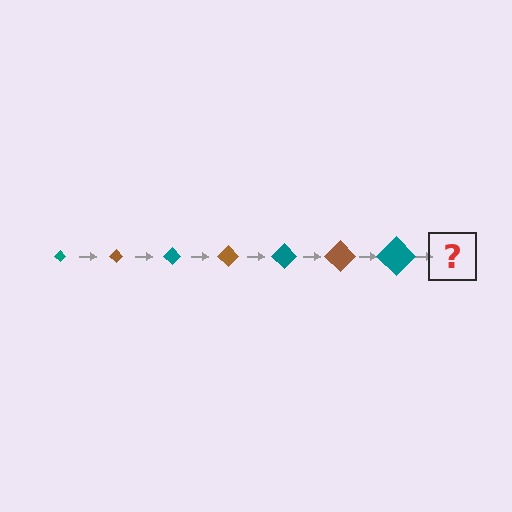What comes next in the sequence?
The next element should be a brown diamond, larger than the previous one.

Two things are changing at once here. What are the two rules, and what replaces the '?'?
The two rules are that the diamond grows larger each step and the color cycles through teal and brown. The '?' should be a brown diamond, larger than the previous one.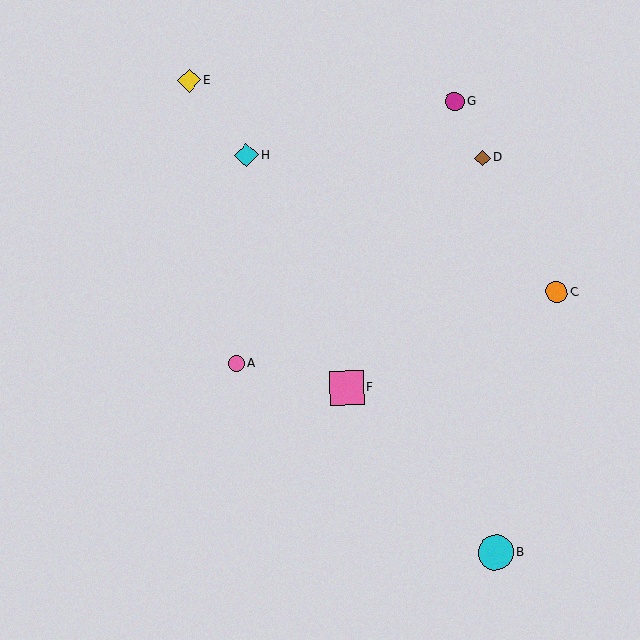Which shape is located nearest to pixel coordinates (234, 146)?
The cyan diamond (labeled H) at (246, 155) is nearest to that location.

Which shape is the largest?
The cyan circle (labeled B) is the largest.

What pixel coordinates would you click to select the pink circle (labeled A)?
Click at (236, 363) to select the pink circle A.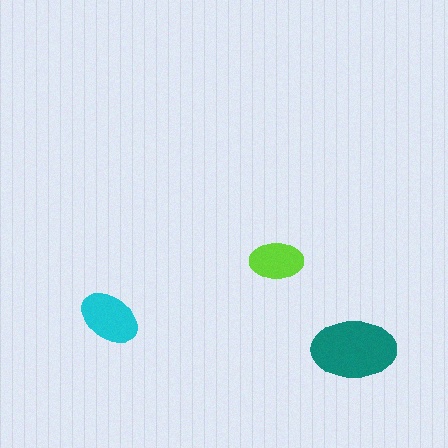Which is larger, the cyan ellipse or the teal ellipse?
The teal one.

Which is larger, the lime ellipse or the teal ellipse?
The teal one.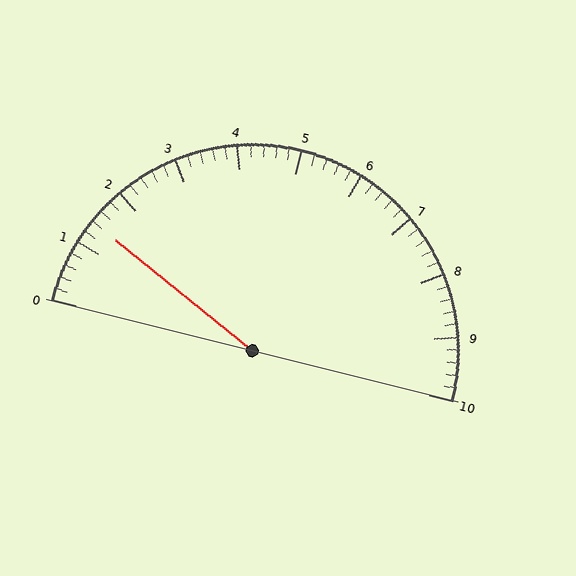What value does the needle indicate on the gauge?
The needle indicates approximately 1.4.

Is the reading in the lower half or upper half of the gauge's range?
The reading is in the lower half of the range (0 to 10).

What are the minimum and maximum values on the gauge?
The gauge ranges from 0 to 10.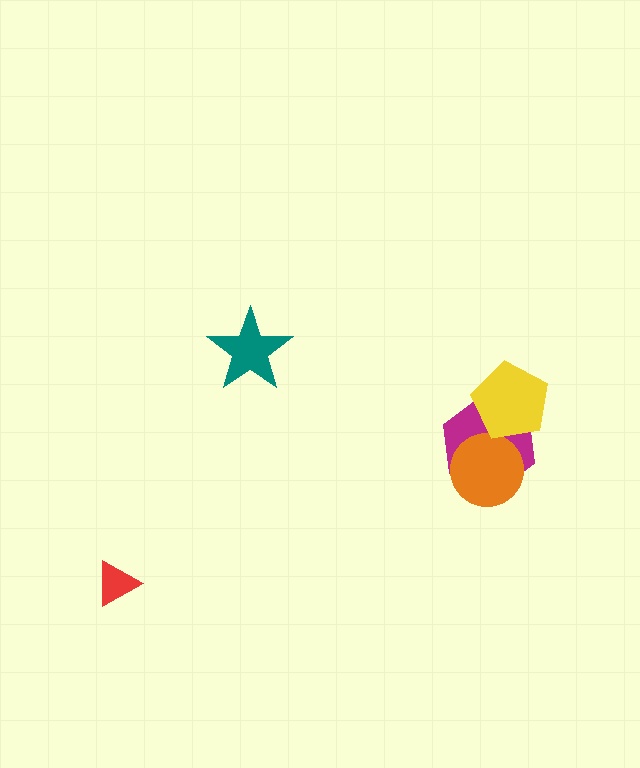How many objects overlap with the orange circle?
1 object overlaps with the orange circle.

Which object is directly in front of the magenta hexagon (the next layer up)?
The orange circle is directly in front of the magenta hexagon.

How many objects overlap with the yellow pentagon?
1 object overlaps with the yellow pentagon.